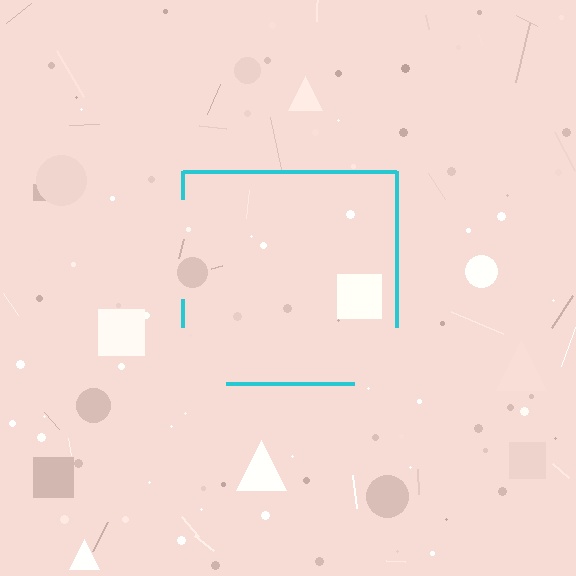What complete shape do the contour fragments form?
The contour fragments form a square.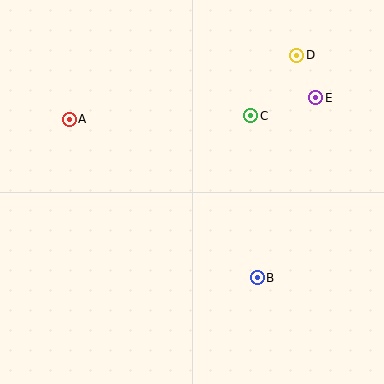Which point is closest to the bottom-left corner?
Point A is closest to the bottom-left corner.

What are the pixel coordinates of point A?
Point A is at (69, 119).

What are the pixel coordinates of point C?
Point C is at (251, 116).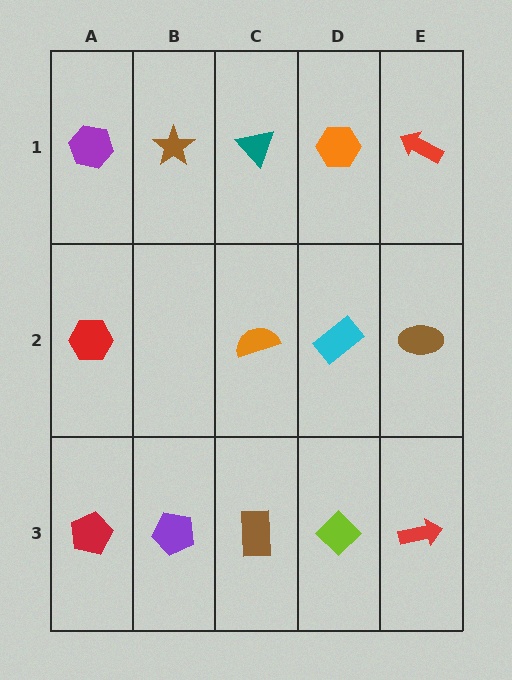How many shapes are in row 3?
5 shapes.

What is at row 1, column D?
An orange hexagon.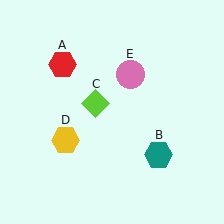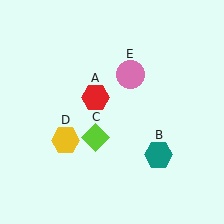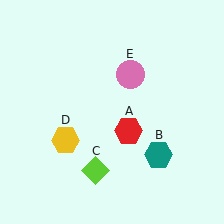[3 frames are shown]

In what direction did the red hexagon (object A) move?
The red hexagon (object A) moved down and to the right.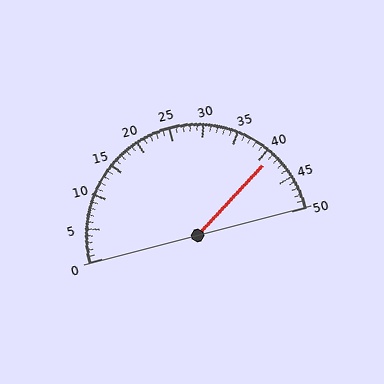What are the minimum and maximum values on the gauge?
The gauge ranges from 0 to 50.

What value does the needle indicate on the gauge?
The needle indicates approximately 41.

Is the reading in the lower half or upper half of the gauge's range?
The reading is in the upper half of the range (0 to 50).